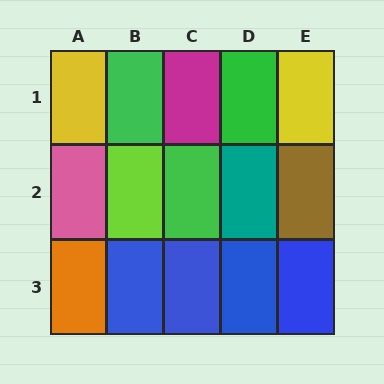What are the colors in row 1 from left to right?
Yellow, green, magenta, green, yellow.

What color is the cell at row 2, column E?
Brown.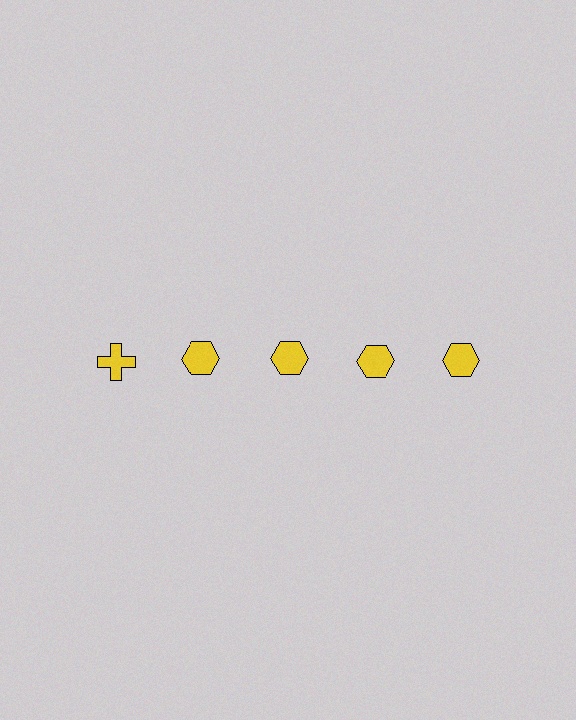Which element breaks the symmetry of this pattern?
The yellow cross in the top row, leftmost column breaks the symmetry. All other shapes are yellow hexagons.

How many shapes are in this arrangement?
There are 5 shapes arranged in a grid pattern.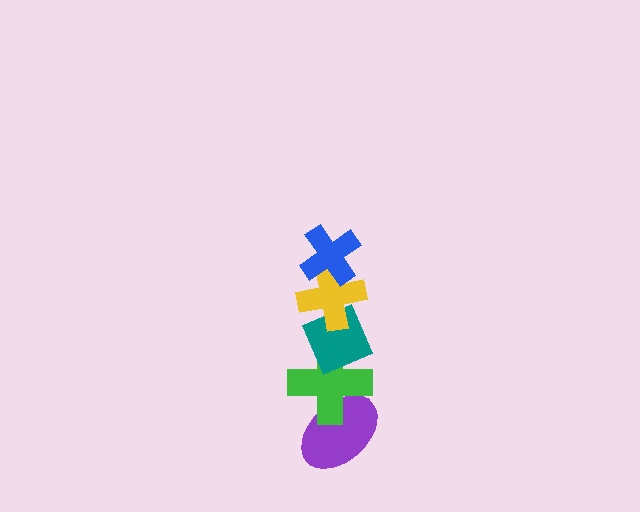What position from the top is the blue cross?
The blue cross is 1st from the top.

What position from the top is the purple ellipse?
The purple ellipse is 5th from the top.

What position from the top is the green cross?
The green cross is 4th from the top.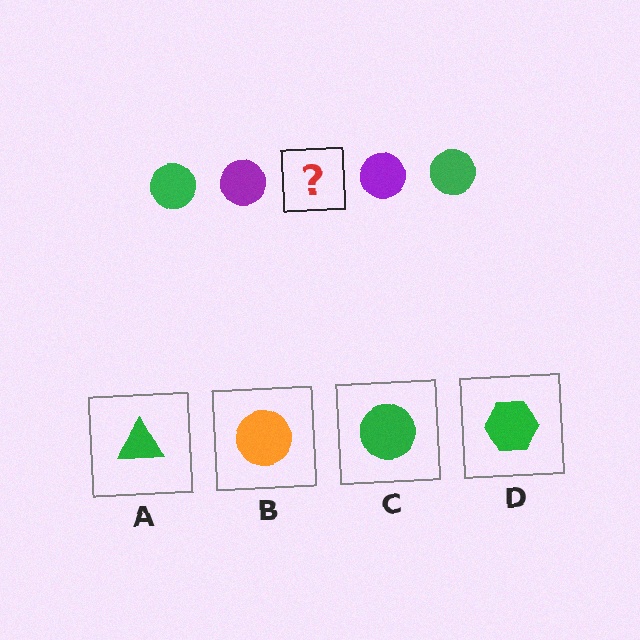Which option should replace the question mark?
Option C.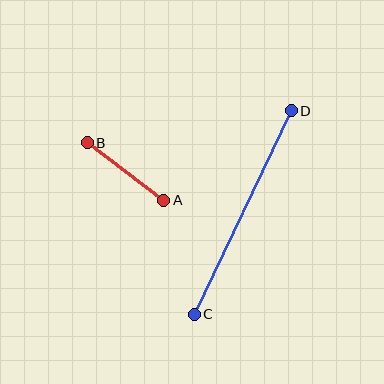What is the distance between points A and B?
The distance is approximately 96 pixels.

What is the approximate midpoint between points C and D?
The midpoint is at approximately (243, 212) pixels.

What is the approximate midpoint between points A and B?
The midpoint is at approximately (126, 172) pixels.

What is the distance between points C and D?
The distance is approximately 225 pixels.